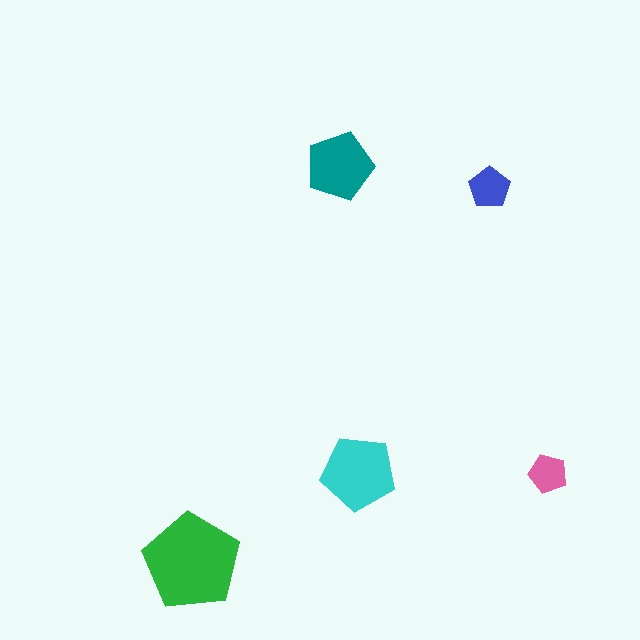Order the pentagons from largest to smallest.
the green one, the cyan one, the teal one, the blue one, the pink one.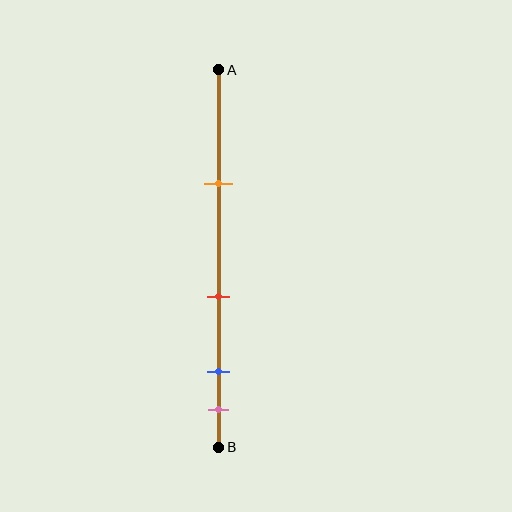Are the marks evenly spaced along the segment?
No, the marks are not evenly spaced.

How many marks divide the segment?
There are 4 marks dividing the segment.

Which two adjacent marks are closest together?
The blue and pink marks are the closest adjacent pair.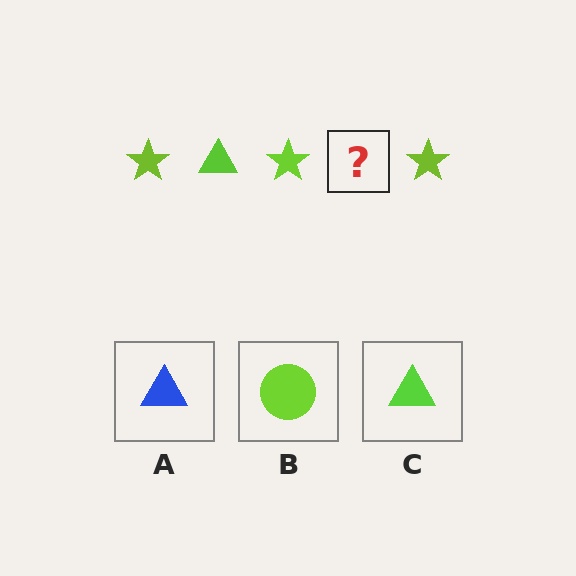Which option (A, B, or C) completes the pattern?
C.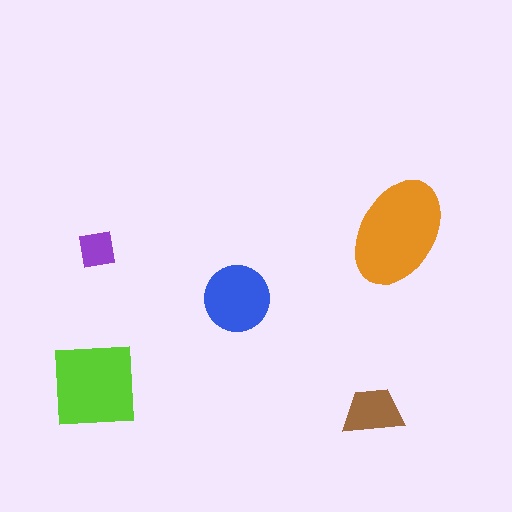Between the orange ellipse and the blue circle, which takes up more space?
The orange ellipse.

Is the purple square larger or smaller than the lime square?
Smaller.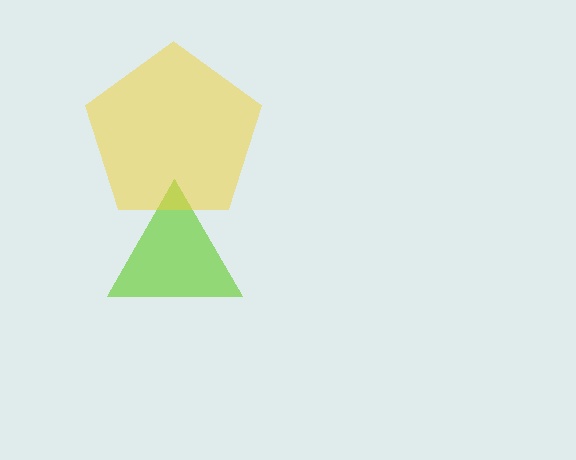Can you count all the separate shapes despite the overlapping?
Yes, there are 2 separate shapes.